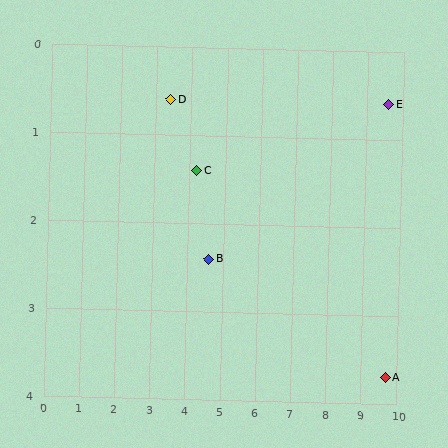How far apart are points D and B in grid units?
Points D and B are about 2.2 grid units apart.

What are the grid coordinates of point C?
Point C is at approximately (4.2, 1.4).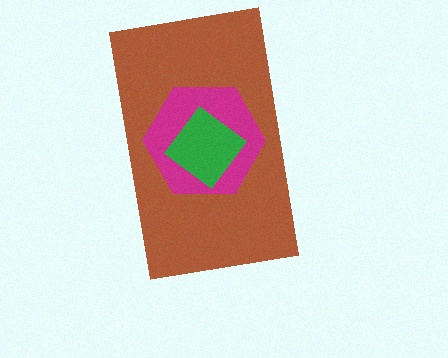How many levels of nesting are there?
3.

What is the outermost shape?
The brown rectangle.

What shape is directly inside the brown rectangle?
The magenta hexagon.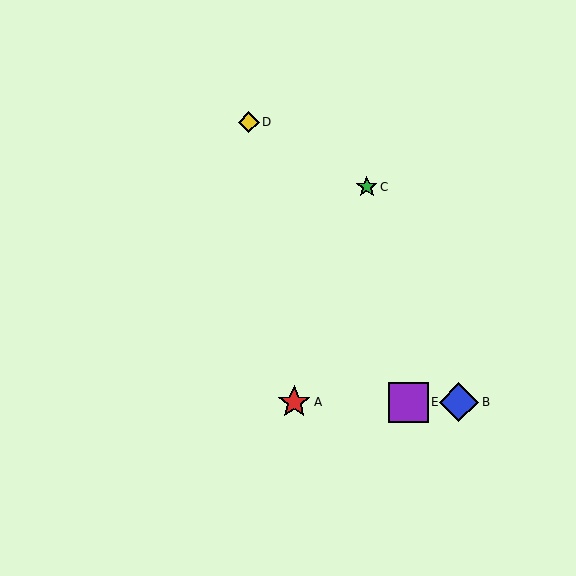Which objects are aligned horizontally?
Objects A, B, E are aligned horizontally.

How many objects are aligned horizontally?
3 objects (A, B, E) are aligned horizontally.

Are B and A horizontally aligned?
Yes, both are at y≈402.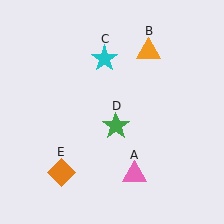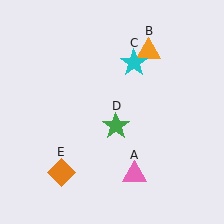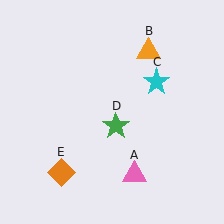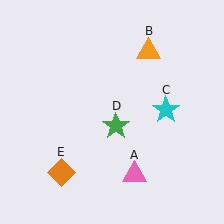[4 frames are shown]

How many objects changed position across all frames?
1 object changed position: cyan star (object C).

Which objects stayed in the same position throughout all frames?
Pink triangle (object A) and orange triangle (object B) and green star (object D) and orange diamond (object E) remained stationary.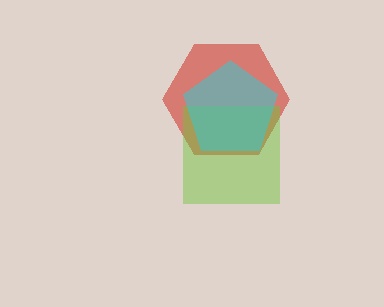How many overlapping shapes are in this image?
There are 3 overlapping shapes in the image.